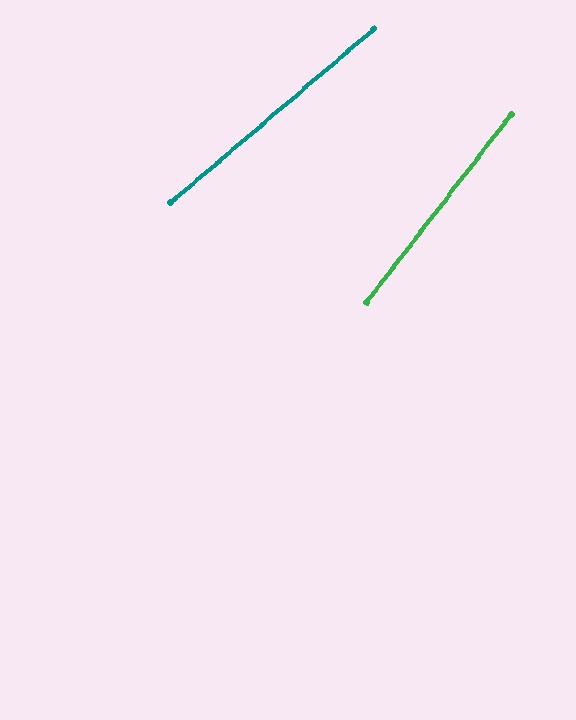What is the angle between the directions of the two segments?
Approximately 12 degrees.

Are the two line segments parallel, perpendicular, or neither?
Neither parallel nor perpendicular — they differ by about 12°.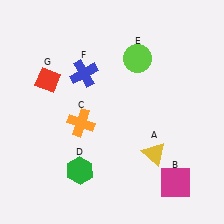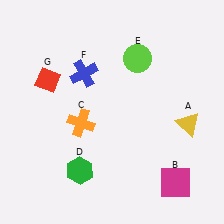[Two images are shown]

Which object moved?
The yellow triangle (A) moved right.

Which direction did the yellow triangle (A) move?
The yellow triangle (A) moved right.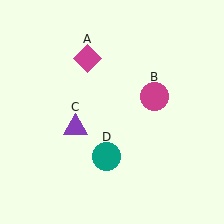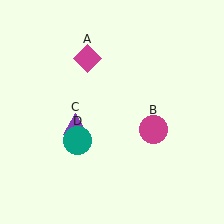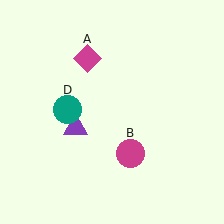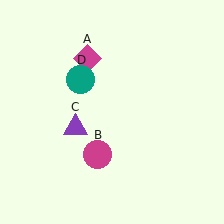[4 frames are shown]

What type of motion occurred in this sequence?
The magenta circle (object B), teal circle (object D) rotated clockwise around the center of the scene.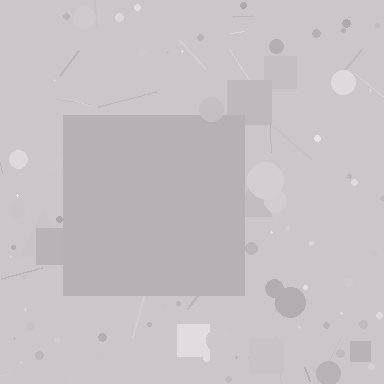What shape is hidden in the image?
A square is hidden in the image.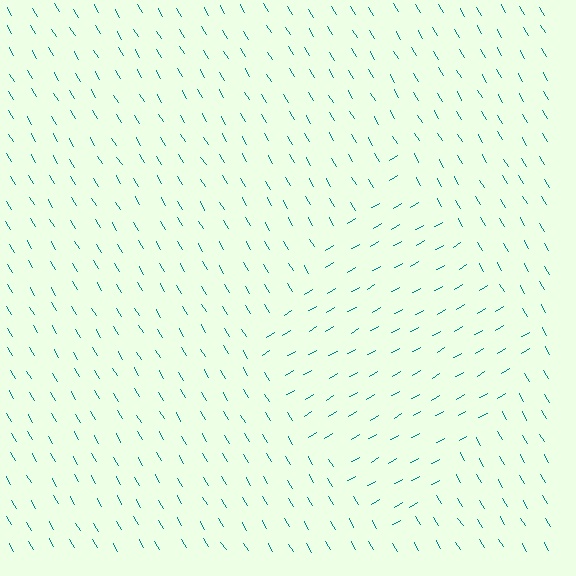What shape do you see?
I see a diamond.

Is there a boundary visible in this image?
Yes, there is a texture boundary formed by a change in line orientation.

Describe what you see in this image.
The image is filled with small teal line segments. A diamond region in the image has lines oriented differently from the surrounding lines, creating a visible texture boundary.